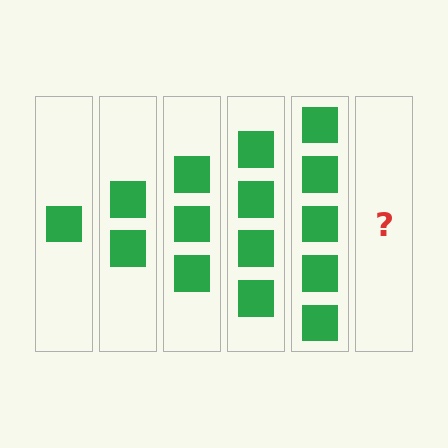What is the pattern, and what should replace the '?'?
The pattern is that each step adds one more square. The '?' should be 6 squares.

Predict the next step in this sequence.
The next step is 6 squares.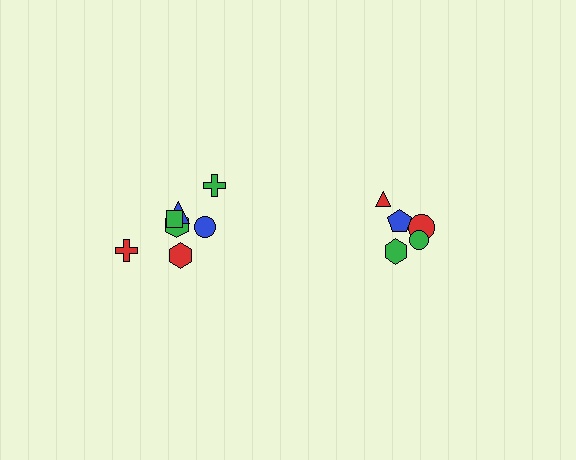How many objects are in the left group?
There are 7 objects.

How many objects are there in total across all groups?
There are 12 objects.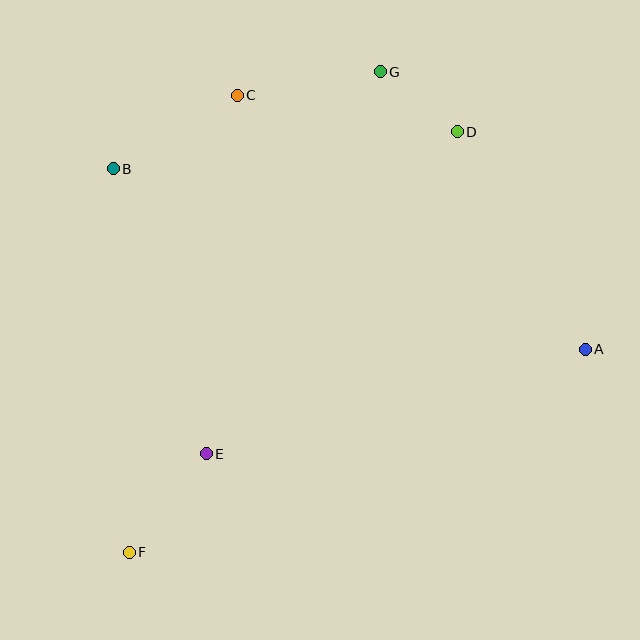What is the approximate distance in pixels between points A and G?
The distance between A and G is approximately 345 pixels.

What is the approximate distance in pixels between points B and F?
The distance between B and F is approximately 384 pixels.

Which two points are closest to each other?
Points D and G are closest to each other.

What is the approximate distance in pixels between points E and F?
The distance between E and F is approximately 125 pixels.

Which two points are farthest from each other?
Points F and G are farthest from each other.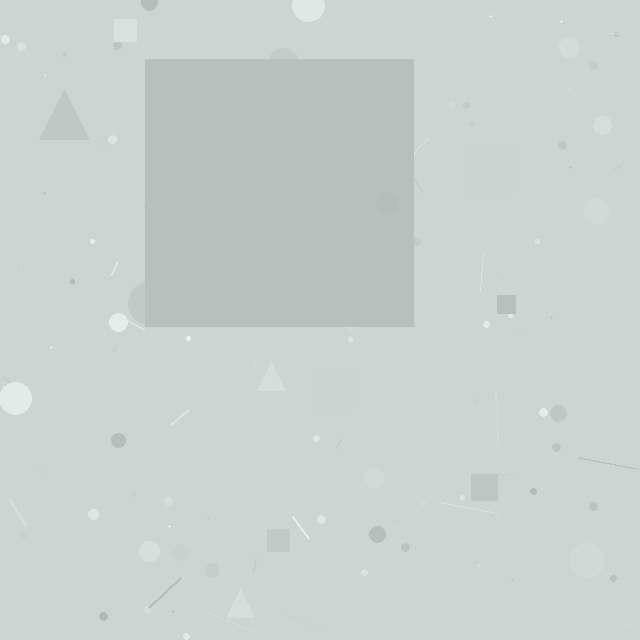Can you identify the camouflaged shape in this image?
The camouflaged shape is a square.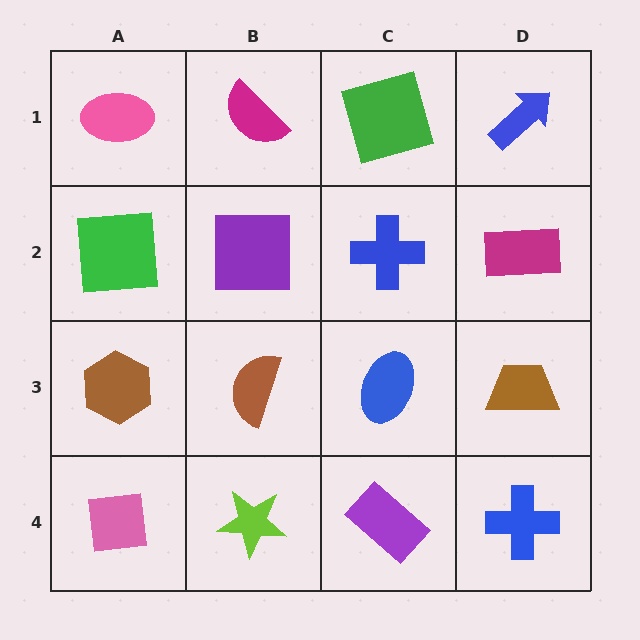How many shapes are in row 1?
4 shapes.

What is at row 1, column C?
A green square.